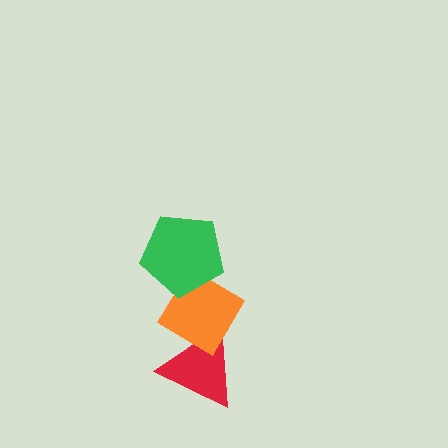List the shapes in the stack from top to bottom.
From top to bottom: the green pentagon, the orange diamond, the red triangle.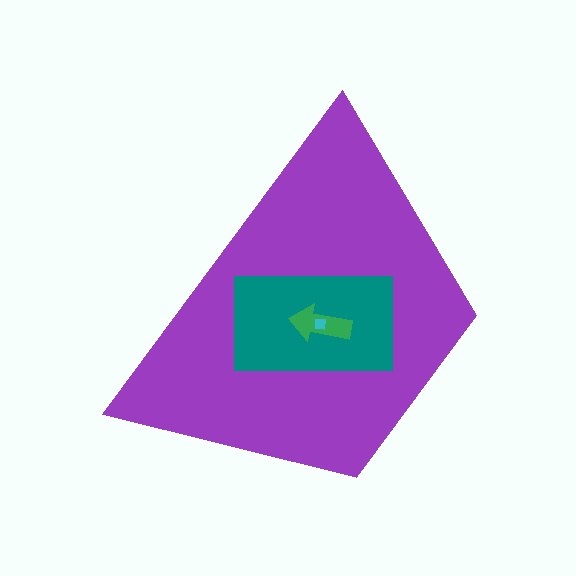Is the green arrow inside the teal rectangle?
Yes.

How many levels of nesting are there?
4.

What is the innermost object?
The cyan square.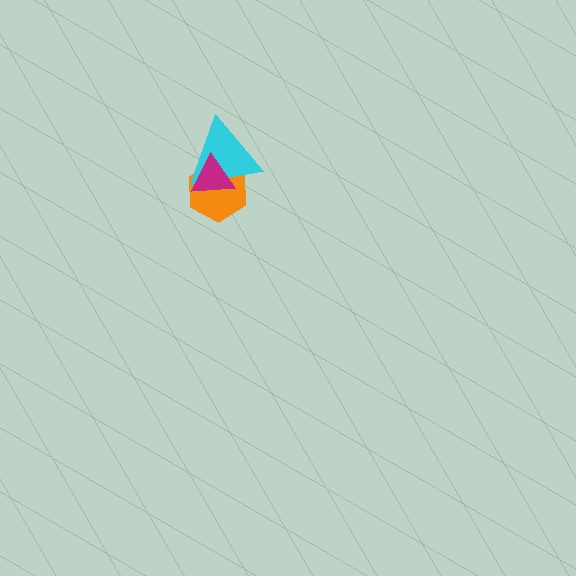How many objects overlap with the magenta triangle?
2 objects overlap with the magenta triangle.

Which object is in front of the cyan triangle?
The magenta triangle is in front of the cyan triangle.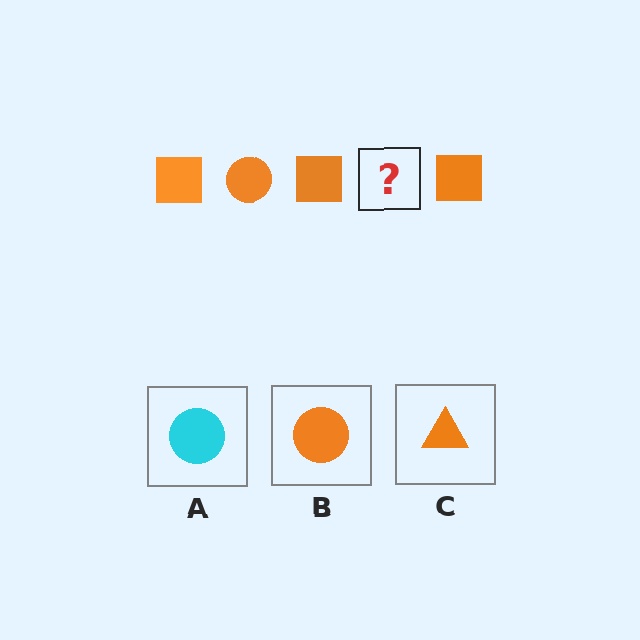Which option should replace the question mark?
Option B.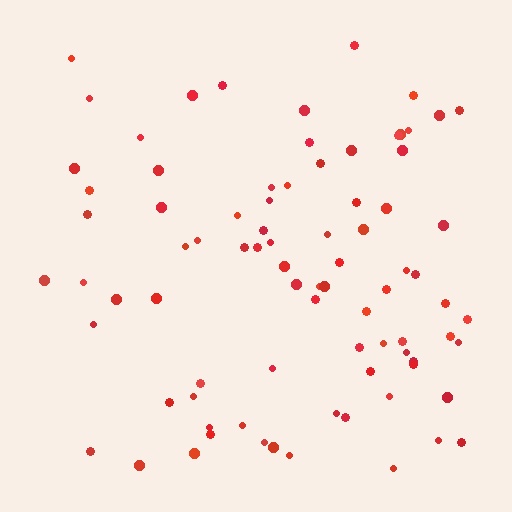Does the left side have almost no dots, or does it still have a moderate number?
Still a moderate number, just noticeably fewer than the right.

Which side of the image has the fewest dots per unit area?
The left.